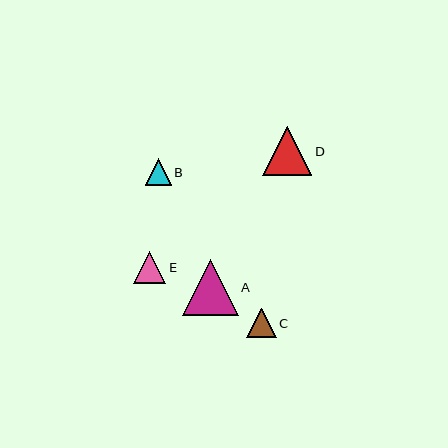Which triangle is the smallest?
Triangle B is the smallest with a size of approximately 26 pixels.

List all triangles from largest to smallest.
From largest to smallest: A, D, E, C, B.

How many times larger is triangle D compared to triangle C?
Triangle D is approximately 1.7 times the size of triangle C.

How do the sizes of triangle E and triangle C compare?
Triangle E and triangle C are approximately the same size.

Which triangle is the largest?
Triangle A is the largest with a size of approximately 56 pixels.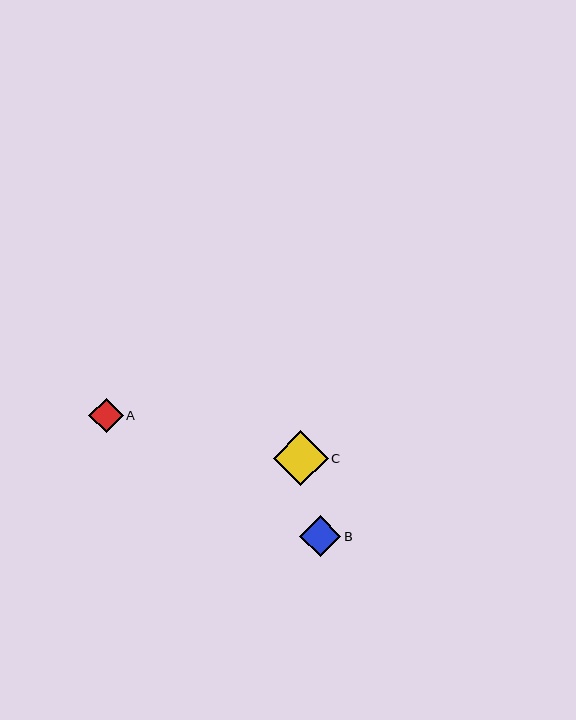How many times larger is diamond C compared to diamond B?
Diamond C is approximately 1.3 times the size of diamond B.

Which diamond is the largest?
Diamond C is the largest with a size of approximately 55 pixels.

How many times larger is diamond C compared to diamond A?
Diamond C is approximately 1.6 times the size of diamond A.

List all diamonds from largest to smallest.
From largest to smallest: C, B, A.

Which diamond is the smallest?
Diamond A is the smallest with a size of approximately 34 pixels.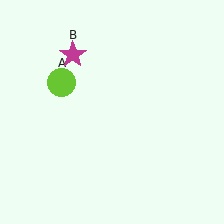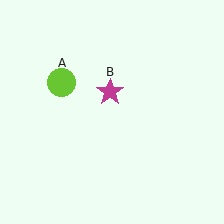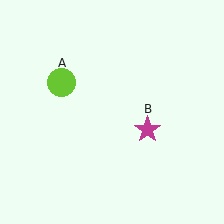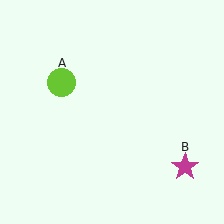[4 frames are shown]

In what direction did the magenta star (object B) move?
The magenta star (object B) moved down and to the right.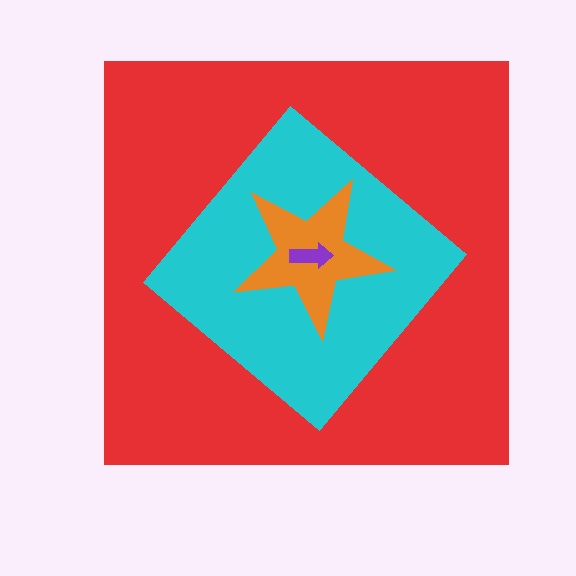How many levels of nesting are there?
4.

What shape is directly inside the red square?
The cyan diamond.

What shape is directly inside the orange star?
The purple arrow.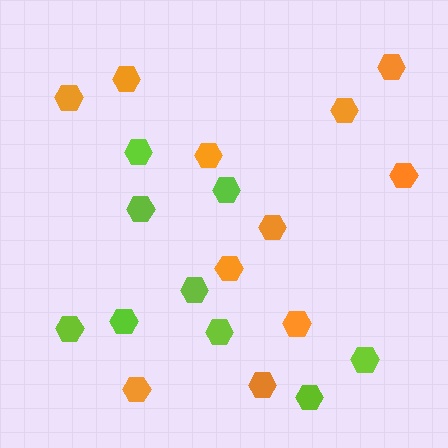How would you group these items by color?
There are 2 groups: one group of lime hexagons (9) and one group of orange hexagons (11).